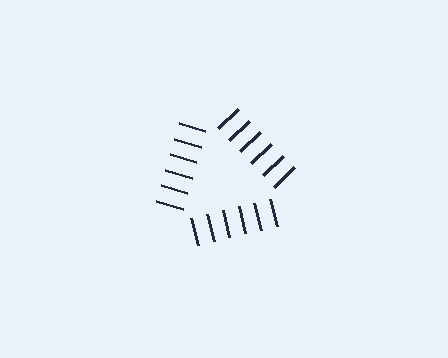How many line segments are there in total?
18 — 6 along each of the 3 edges.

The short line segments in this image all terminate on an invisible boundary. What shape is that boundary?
An illusory triangle — the line segments terminate on its edges but no continuous stroke is drawn.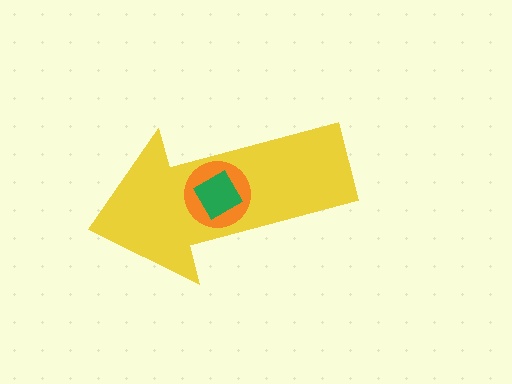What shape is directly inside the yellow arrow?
The orange circle.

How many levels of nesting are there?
3.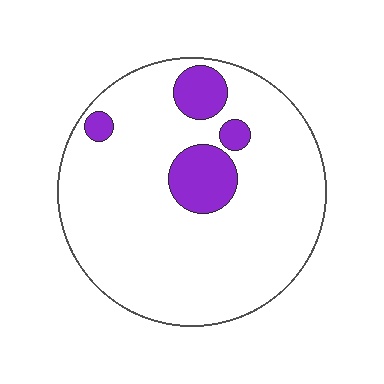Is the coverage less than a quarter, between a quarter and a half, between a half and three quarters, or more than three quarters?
Less than a quarter.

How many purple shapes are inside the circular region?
4.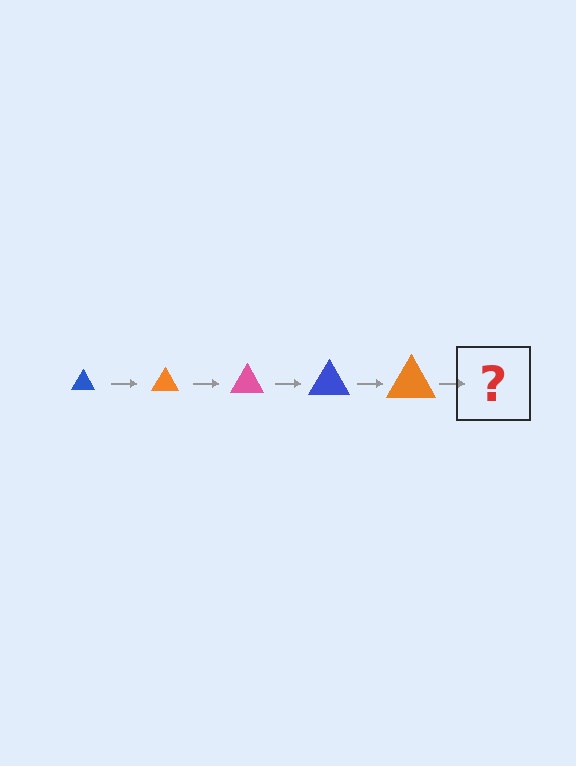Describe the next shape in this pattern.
It should be a pink triangle, larger than the previous one.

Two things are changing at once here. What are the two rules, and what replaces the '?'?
The two rules are that the triangle grows larger each step and the color cycles through blue, orange, and pink. The '?' should be a pink triangle, larger than the previous one.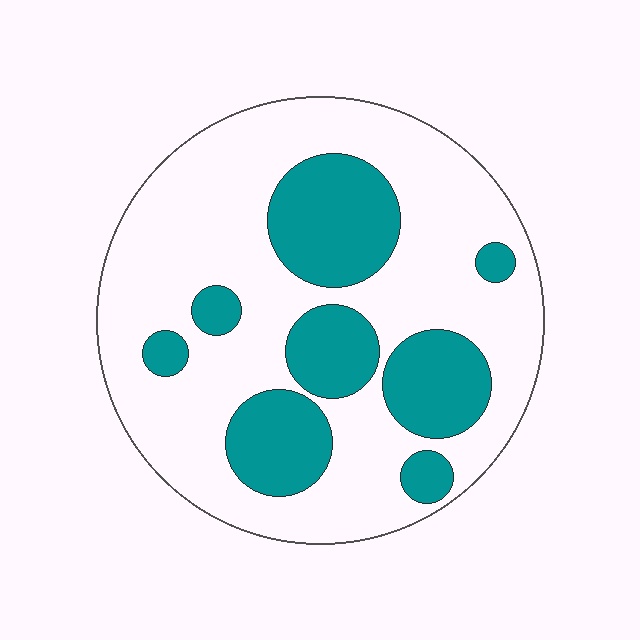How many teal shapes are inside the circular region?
8.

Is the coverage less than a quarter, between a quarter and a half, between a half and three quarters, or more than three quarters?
Between a quarter and a half.